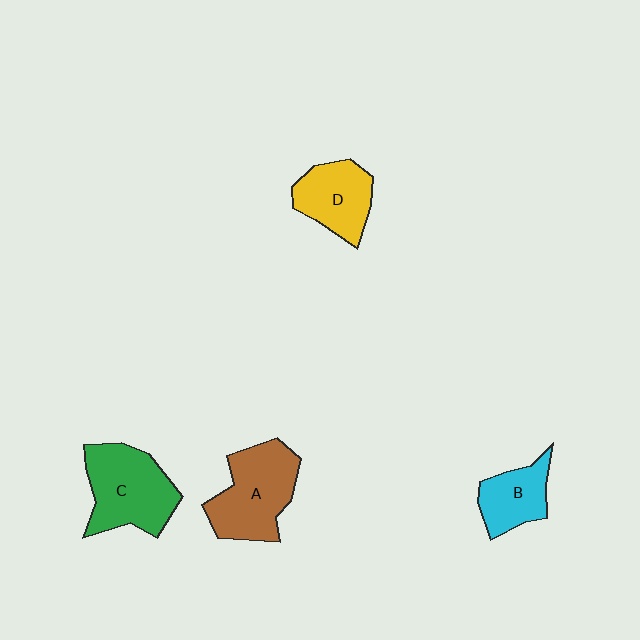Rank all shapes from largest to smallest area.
From largest to smallest: C (green), A (brown), D (yellow), B (cyan).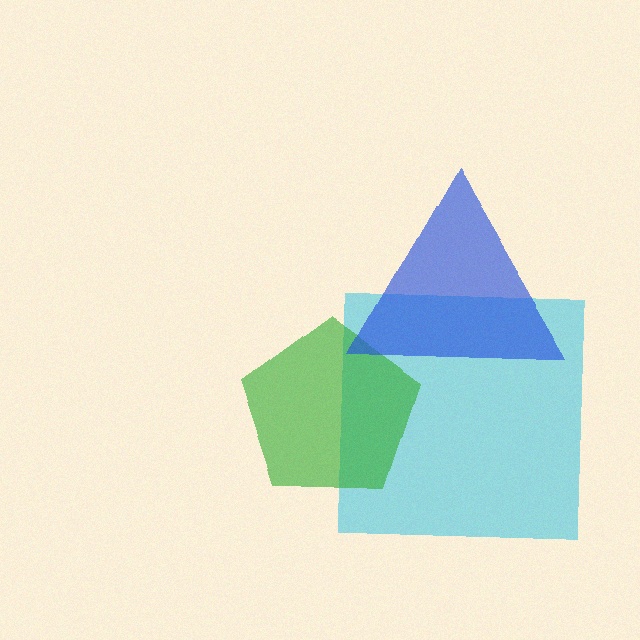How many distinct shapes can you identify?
There are 3 distinct shapes: a cyan square, a green pentagon, a blue triangle.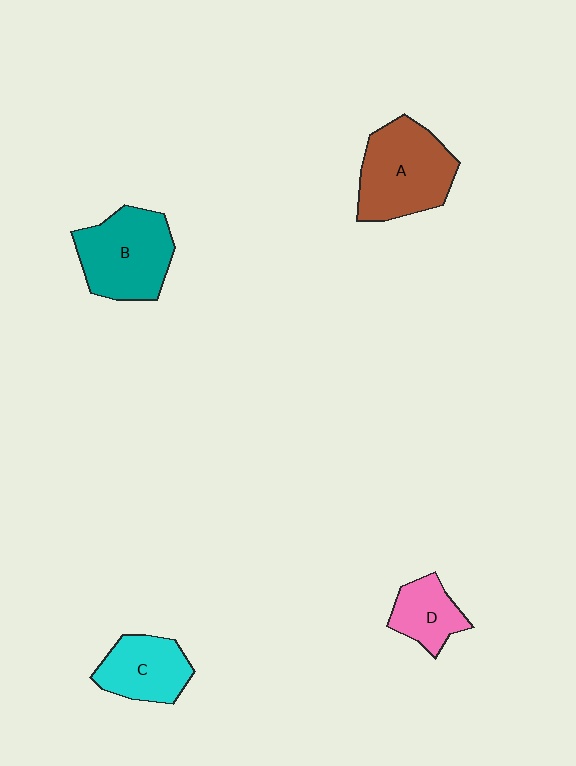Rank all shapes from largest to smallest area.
From largest to smallest: A (brown), B (teal), C (cyan), D (pink).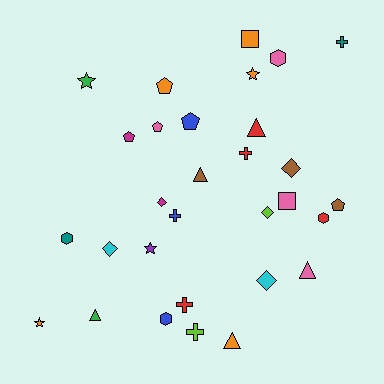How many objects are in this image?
There are 30 objects.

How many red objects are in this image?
There are 4 red objects.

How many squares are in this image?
There are 2 squares.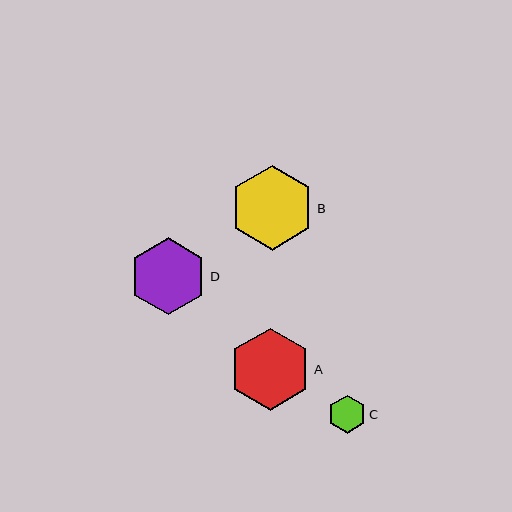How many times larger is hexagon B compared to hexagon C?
Hexagon B is approximately 2.2 times the size of hexagon C.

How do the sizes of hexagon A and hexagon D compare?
Hexagon A and hexagon D are approximately the same size.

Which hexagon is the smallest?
Hexagon C is the smallest with a size of approximately 38 pixels.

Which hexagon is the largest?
Hexagon B is the largest with a size of approximately 84 pixels.